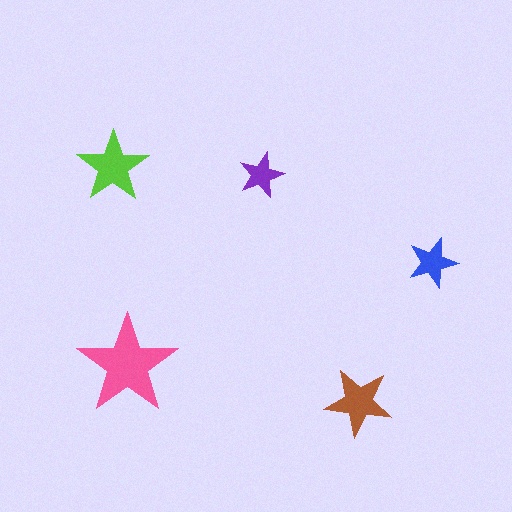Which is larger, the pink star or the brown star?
The pink one.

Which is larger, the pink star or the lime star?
The pink one.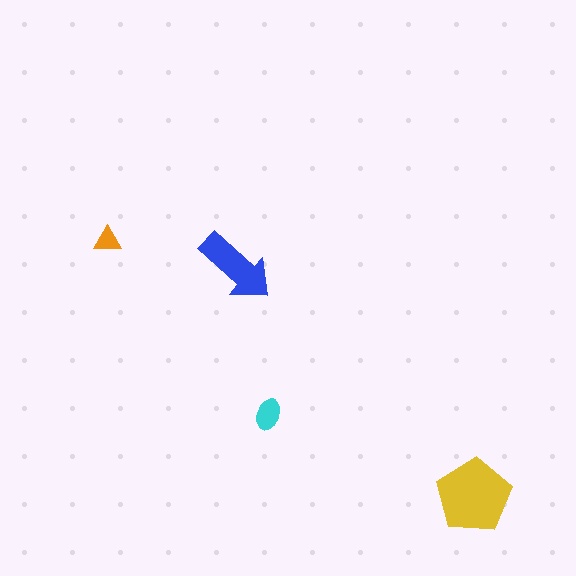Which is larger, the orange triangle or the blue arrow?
The blue arrow.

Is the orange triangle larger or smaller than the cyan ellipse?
Smaller.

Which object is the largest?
The yellow pentagon.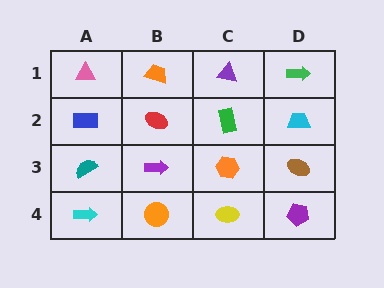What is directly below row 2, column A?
A teal semicircle.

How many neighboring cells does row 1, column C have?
3.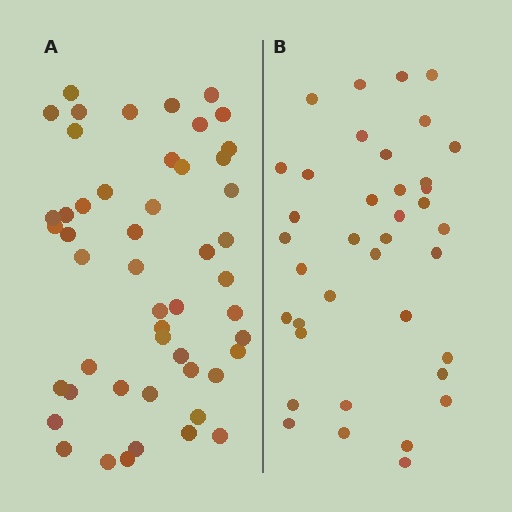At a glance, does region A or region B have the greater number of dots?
Region A (the left region) has more dots.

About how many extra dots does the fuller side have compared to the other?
Region A has roughly 12 or so more dots than region B.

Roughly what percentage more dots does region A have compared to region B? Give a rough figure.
About 30% more.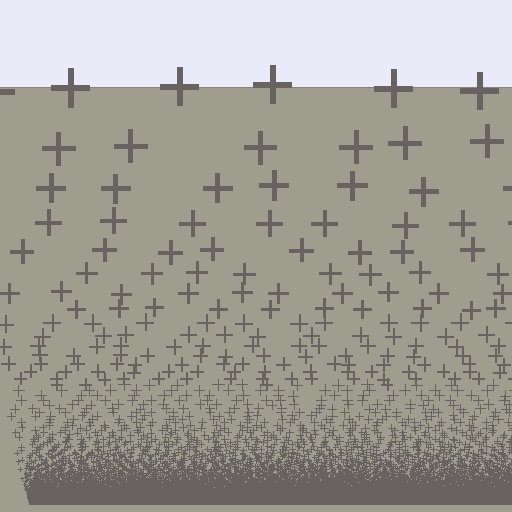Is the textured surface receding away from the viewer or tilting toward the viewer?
The surface appears to tilt toward the viewer. Texture elements get larger and sparser toward the top.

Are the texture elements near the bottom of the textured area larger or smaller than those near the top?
Smaller. The gradient is inverted — elements near the bottom are smaller and denser.